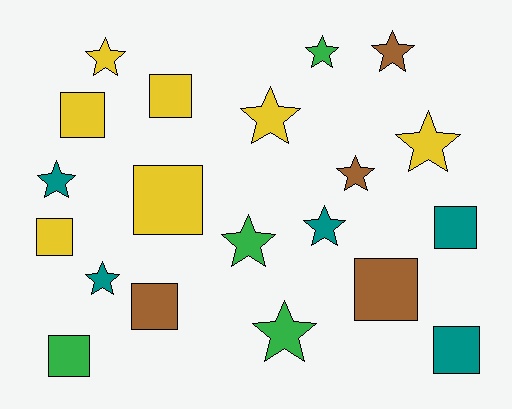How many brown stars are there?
There are 2 brown stars.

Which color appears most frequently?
Yellow, with 7 objects.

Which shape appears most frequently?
Star, with 11 objects.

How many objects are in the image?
There are 20 objects.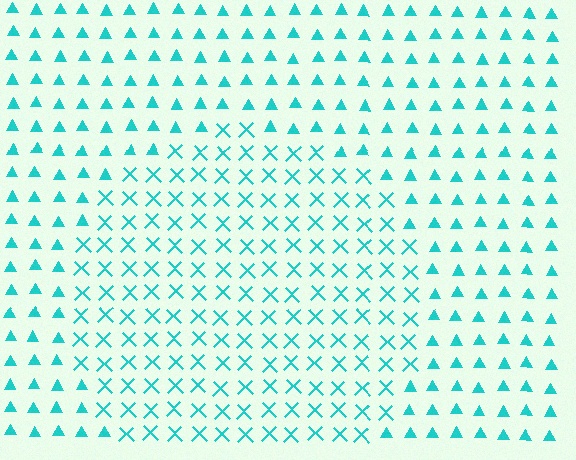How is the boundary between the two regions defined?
The boundary is defined by a change in element shape: X marks inside vs. triangles outside. All elements share the same color and spacing.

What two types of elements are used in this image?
The image uses X marks inside the circle region and triangles outside it.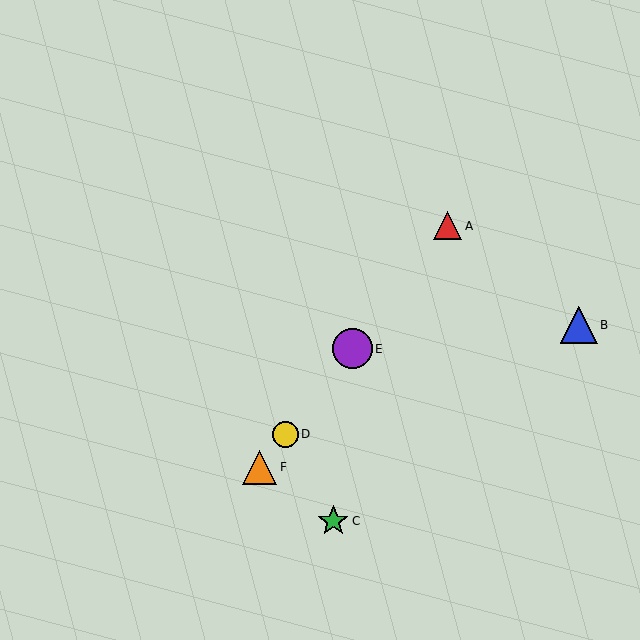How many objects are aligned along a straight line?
4 objects (A, D, E, F) are aligned along a straight line.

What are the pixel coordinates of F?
Object F is at (260, 467).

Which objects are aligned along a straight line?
Objects A, D, E, F are aligned along a straight line.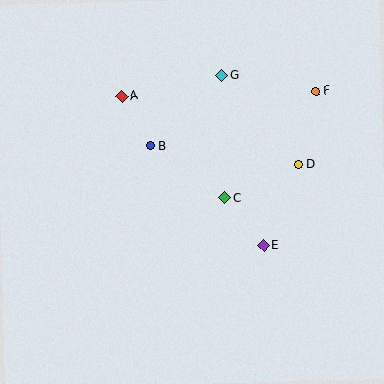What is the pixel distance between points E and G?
The distance between E and G is 175 pixels.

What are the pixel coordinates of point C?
Point C is at (225, 198).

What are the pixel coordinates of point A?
Point A is at (122, 96).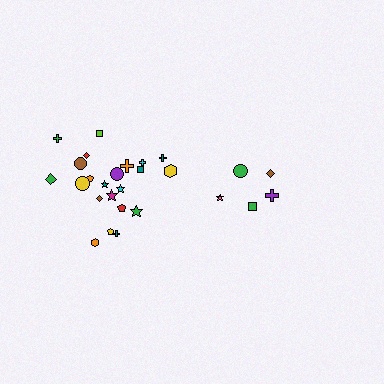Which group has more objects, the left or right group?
The left group.